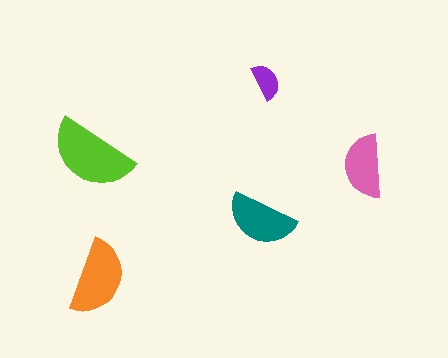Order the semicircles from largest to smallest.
the lime one, the orange one, the teal one, the pink one, the purple one.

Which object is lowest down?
The orange semicircle is bottommost.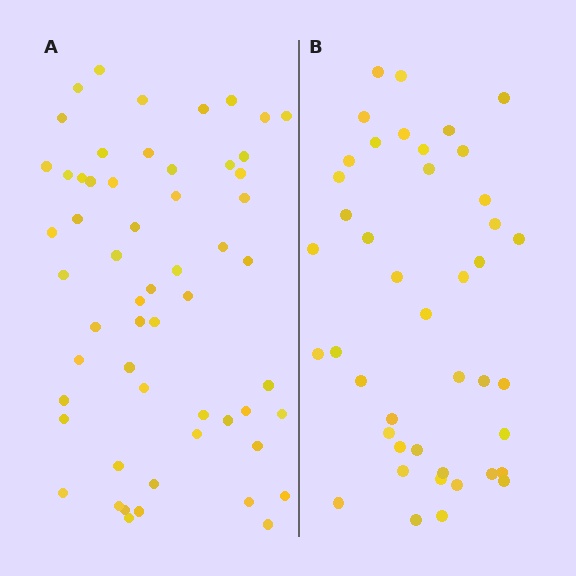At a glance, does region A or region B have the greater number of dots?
Region A (the left region) has more dots.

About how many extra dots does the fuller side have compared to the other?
Region A has approximately 15 more dots than region B.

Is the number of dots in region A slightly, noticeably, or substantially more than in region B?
Region A has noticeably more, but not dramatically so. The ratio is roughly 1.3 to 1.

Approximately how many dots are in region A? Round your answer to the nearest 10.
About 60 dots. (The exact count is 57, which rounds to 60.)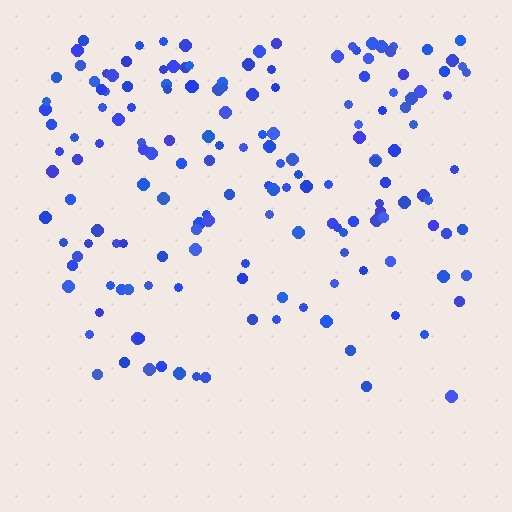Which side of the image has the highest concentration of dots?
The top.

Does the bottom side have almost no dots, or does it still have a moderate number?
Still a moderate number, just noticeably fewer than the top.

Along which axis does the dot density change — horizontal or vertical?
Vertical.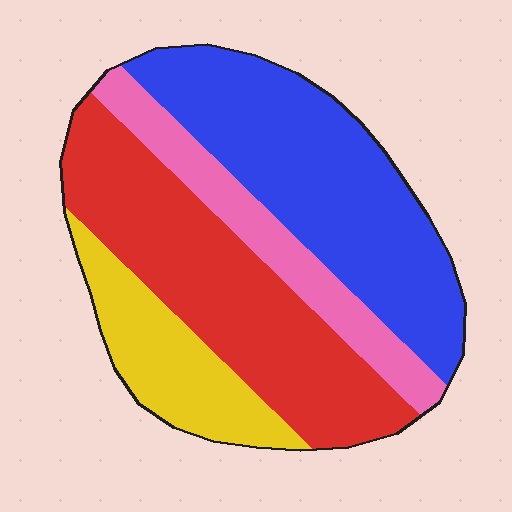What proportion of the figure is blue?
Blue takes up about three eighths (3/8) of the figure.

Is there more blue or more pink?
Blue.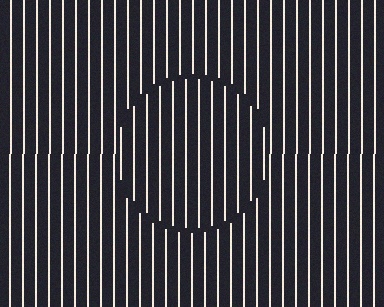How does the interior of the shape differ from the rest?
The interior of the shape contains the same grating, shifted by half a period — the contour is defined by the phase discontinuity where line-ends from the inner and outer gratings abut.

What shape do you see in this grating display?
An illusory circle. The interior of the shape contains the same grating, shifted by half a period — the contour is defined by the phase discontinuity where line-ends from the inner and outer gratings abut.